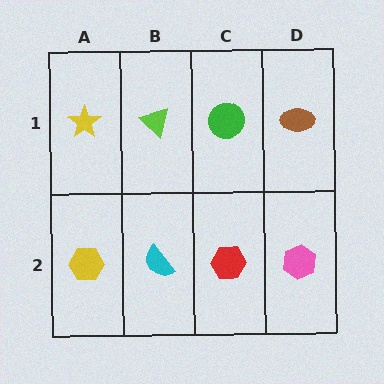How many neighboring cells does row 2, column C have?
3.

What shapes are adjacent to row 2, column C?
A green circle (row 1, column C), a cyan semicircle (row 2, column B), a pink hexagon (row 2, column D).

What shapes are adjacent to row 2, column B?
A lime triangle (row 1, column B), a yellow hexagon (row 2, column A), a red hexagon (row 2, column C).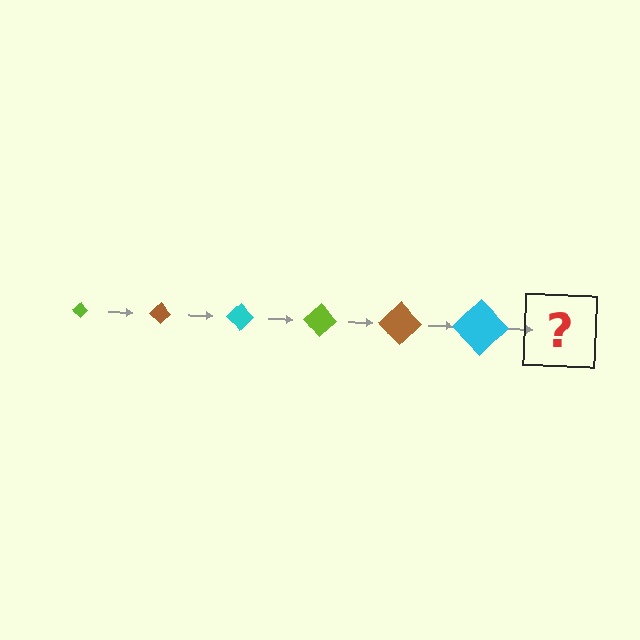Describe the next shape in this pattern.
It should be a lime diamond, larger than the previous one.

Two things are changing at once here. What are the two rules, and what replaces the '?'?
The two rules are that the diamond grows larger each step and the color cycles through lime, brown, and cyan. The '?' should be a lime diamond, larger than the previous one.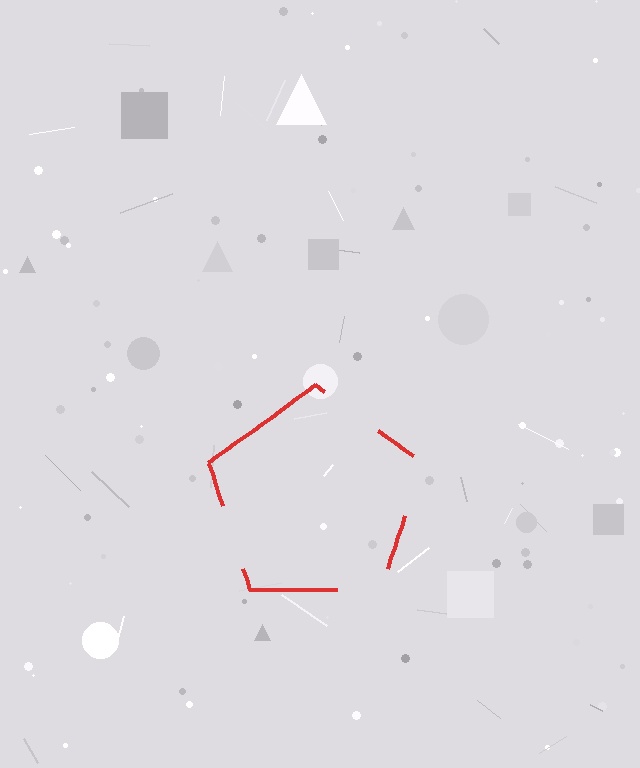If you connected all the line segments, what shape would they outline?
They would outline a pentagon.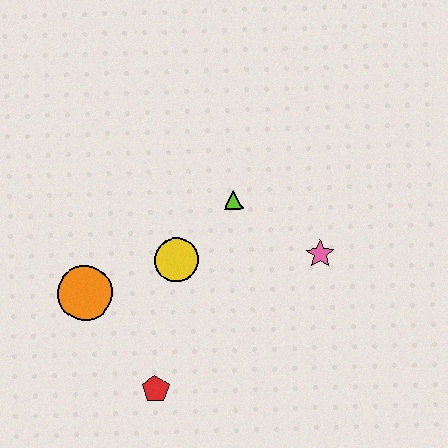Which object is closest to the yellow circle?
The lime triangle is closest to the yellow circle.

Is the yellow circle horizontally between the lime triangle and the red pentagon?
Yes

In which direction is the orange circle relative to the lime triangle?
The orange circle is to the left of the lime triangle.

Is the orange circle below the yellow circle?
Yes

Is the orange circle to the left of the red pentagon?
Yes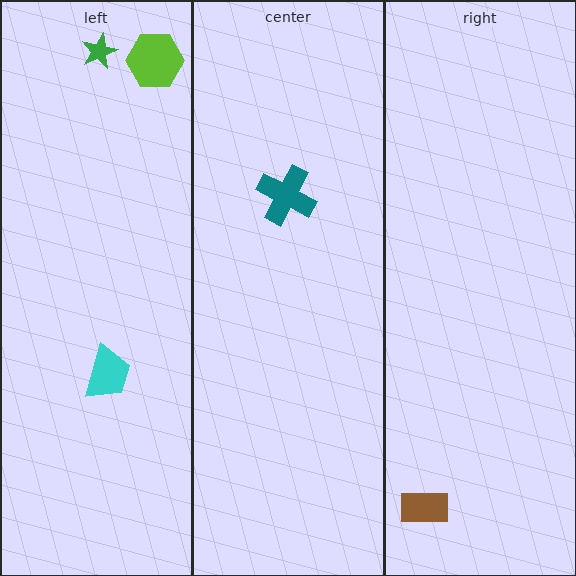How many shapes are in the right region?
1.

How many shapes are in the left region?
3.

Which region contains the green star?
The left region.